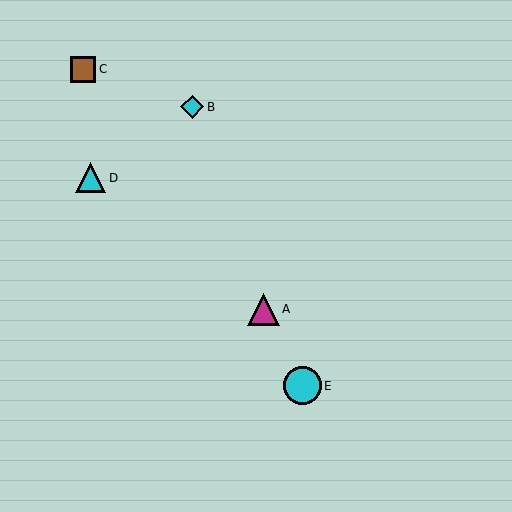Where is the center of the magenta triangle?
The center of the magenta triangle is at (263, 309).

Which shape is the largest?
The cyan circle (labeled E) is the largest.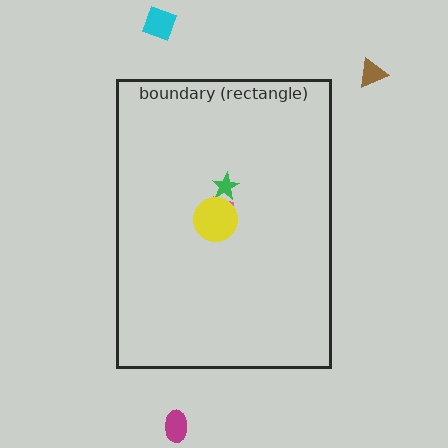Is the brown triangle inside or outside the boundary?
Outside.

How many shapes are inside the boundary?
3 inside, 3 outside.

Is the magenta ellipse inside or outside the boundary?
Outside.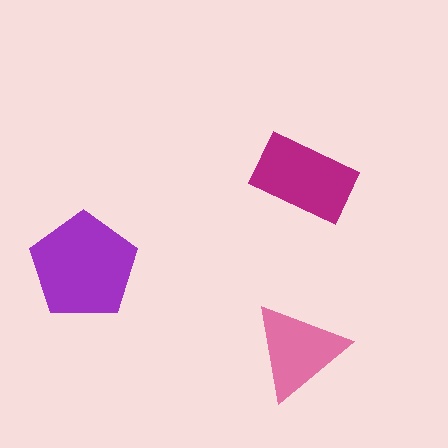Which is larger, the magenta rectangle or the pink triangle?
The magenta rectangle.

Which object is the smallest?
The pink triangle.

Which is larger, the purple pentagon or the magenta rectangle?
The purple pentagon.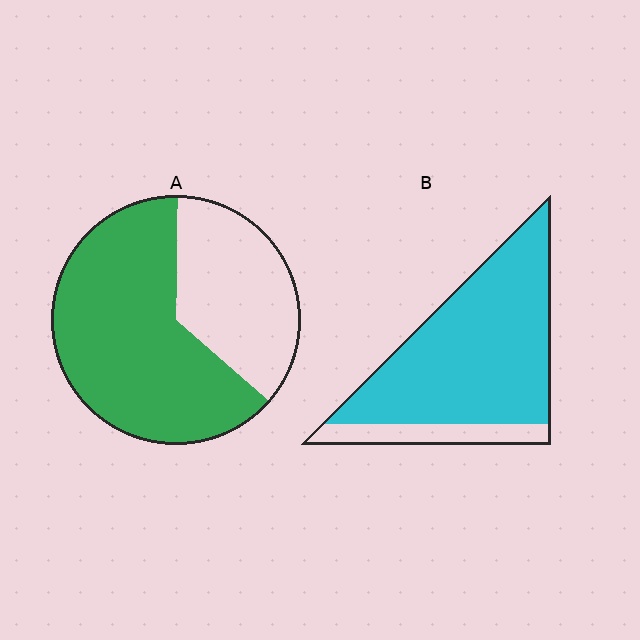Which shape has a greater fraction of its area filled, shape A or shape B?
Shape B.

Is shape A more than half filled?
Yes.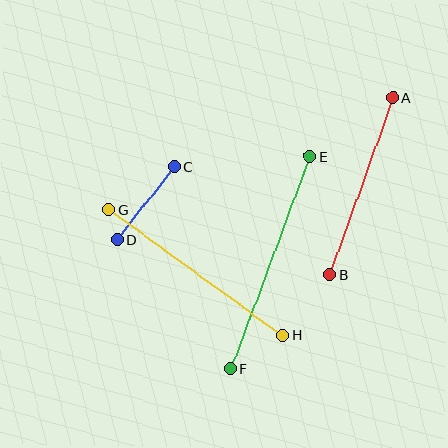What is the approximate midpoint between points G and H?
The midpoint is at approximately (196, 273) pixels.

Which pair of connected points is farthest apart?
Points E and F are farthest apart.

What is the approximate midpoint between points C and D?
The midpoint is at approximately (146, 203) pixels.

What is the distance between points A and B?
The distance is approximately 187 pixels.